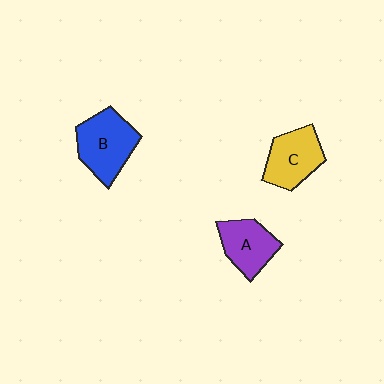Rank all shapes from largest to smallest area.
From largest to smallest: B (blue), C (yellow), A (purple).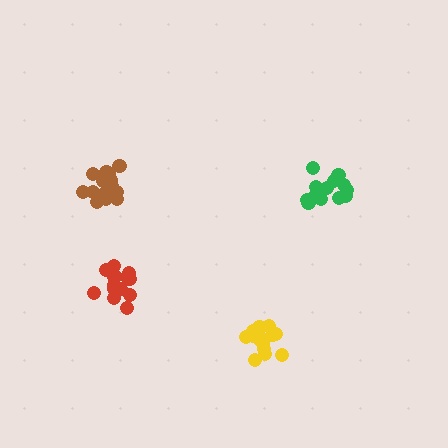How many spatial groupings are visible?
There are 4 spatial groupings.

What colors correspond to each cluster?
The clusters are colored: yellow, green, red, brown.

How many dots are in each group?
Group 1: 15 dots, Group 2: 14 dots, Group 3: 15 dots, Group 4: 19 dots (63 total).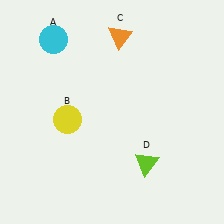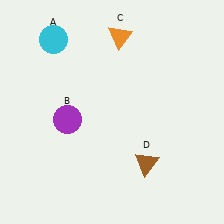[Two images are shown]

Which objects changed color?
B changed from yellow to purple. D changed from lime to brown.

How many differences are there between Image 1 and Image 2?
There are 2 differences between the two images.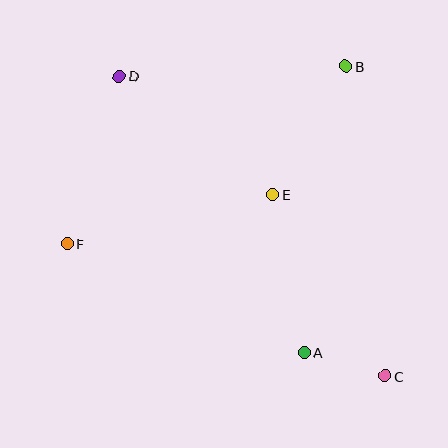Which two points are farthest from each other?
Points C and D are farthest from each other.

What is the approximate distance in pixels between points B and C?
The distance between B and C is approximately 312 pixels.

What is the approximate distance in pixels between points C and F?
The distance between C and F is approximately 344 pixels.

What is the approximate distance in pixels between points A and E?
The distance between A and E is approximately 161 pixels.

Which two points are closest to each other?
Points A and C are closest to each other.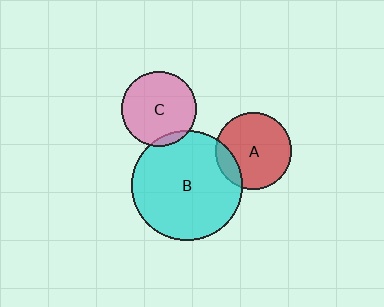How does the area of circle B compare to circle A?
Approximately 2.1 times.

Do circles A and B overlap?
Yes.